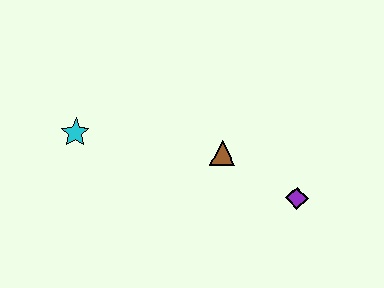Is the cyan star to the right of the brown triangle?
No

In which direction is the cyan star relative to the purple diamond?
The cyan star is to the left of the purple diamond.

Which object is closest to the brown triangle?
The purple diamond is closest to the brown triangle.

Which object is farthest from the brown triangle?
The cyan star is farthest from the brown triangle.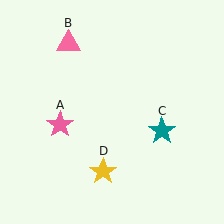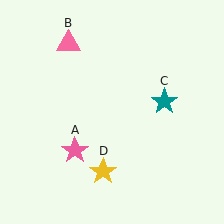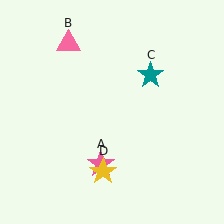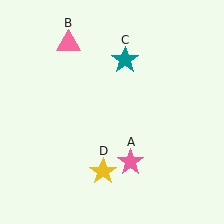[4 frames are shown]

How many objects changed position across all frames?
2 objects changed position: pink star (object A), teal star (object C).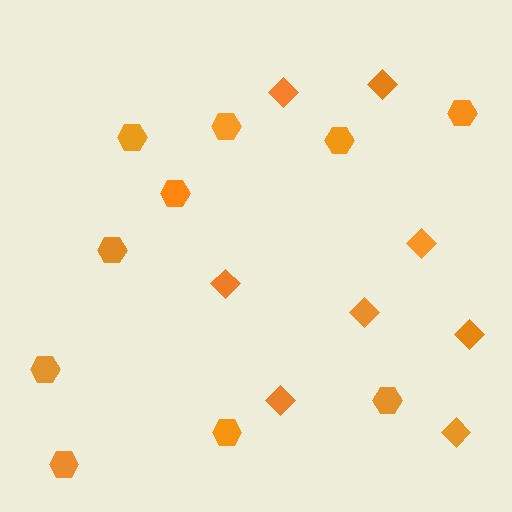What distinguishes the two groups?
There are 2 groups: one group of diamonds (8) and one group of hexagons (10).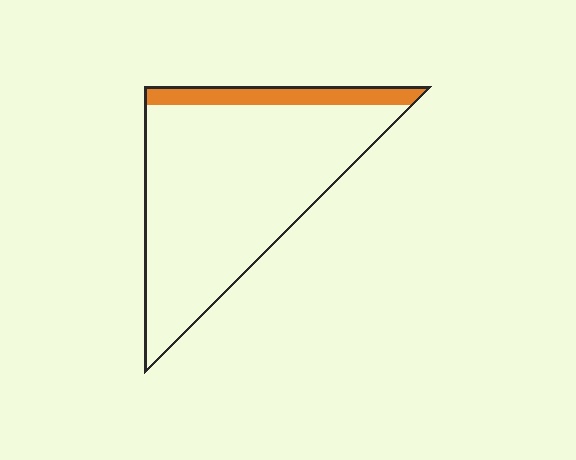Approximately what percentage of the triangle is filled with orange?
Approximately 15%.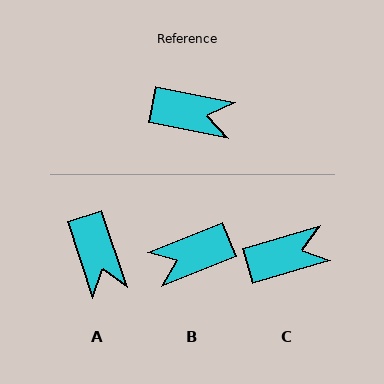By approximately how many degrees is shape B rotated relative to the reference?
Approximately 147 degrees clockwise.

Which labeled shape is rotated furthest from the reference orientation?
B, about 147 degrees away.